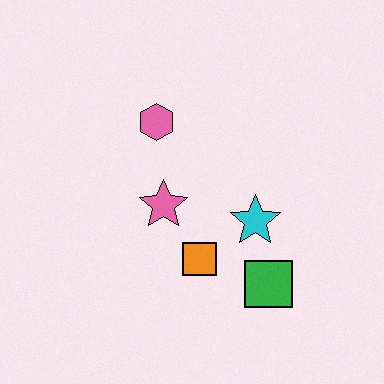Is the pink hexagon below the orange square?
No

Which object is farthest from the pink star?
The green square is farthest from the pink star.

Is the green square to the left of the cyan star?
No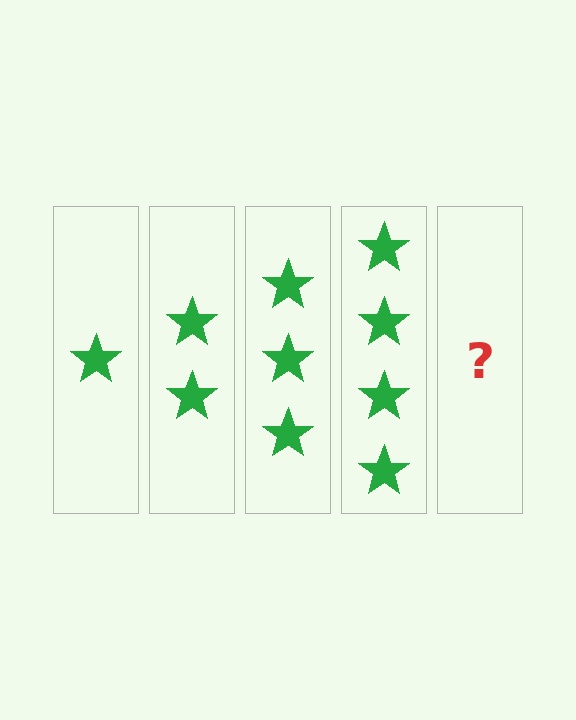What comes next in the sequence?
The next element should be 5 stars.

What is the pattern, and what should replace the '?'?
The pattern is that each step adds one more star. The '?' should be 5 stars.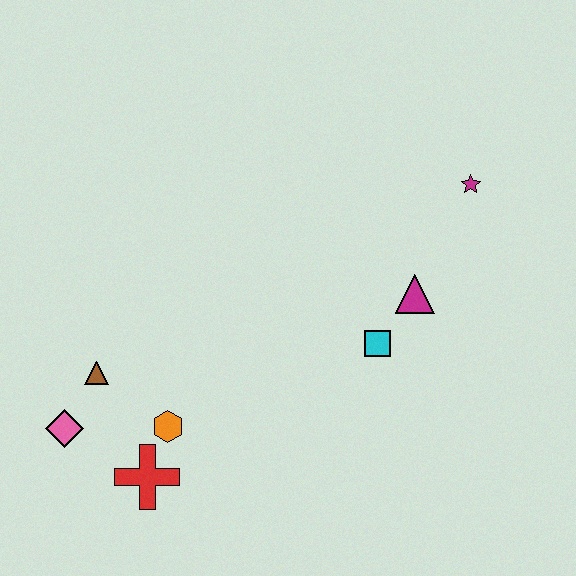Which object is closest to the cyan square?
The magenta triangle is closest to the cyan square.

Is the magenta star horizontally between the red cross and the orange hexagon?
No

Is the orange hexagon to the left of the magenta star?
Yes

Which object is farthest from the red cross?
The magenta star is farthest from the red cross.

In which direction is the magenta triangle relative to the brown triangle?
The magenta triangle is to the right of the brown triangle.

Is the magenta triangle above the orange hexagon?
Yes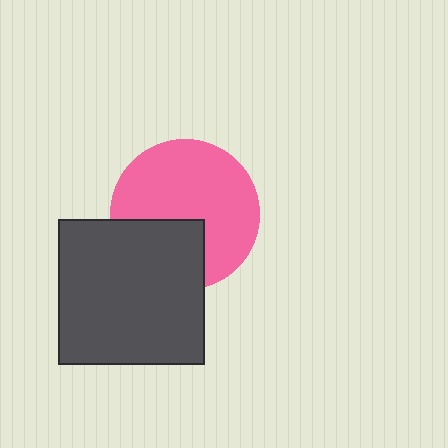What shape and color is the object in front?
The object in front is a dark gray square.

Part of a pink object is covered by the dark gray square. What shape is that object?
It is a circle.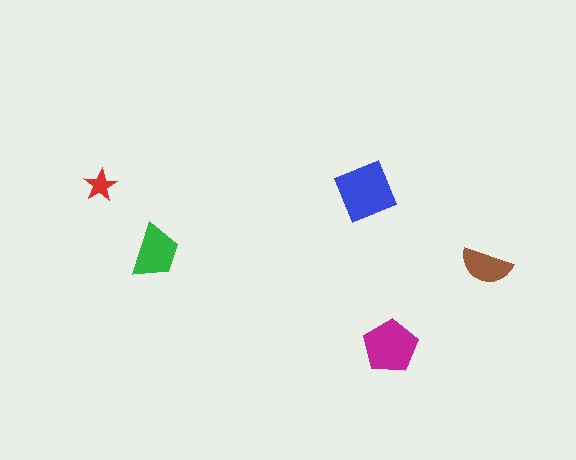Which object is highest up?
The red star is topmost.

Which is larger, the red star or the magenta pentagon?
The magenta pentagon.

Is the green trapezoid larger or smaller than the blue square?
Smaller.